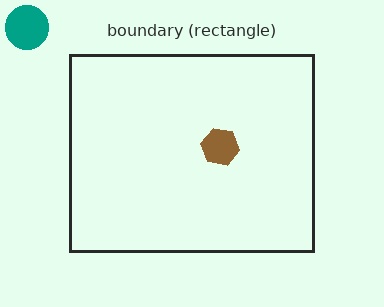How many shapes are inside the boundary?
1 inside, 1 outside.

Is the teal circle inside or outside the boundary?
Outside.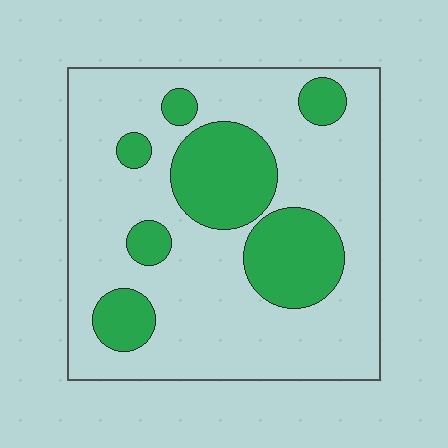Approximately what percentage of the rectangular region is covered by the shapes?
Approximately 25%.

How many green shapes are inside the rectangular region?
7.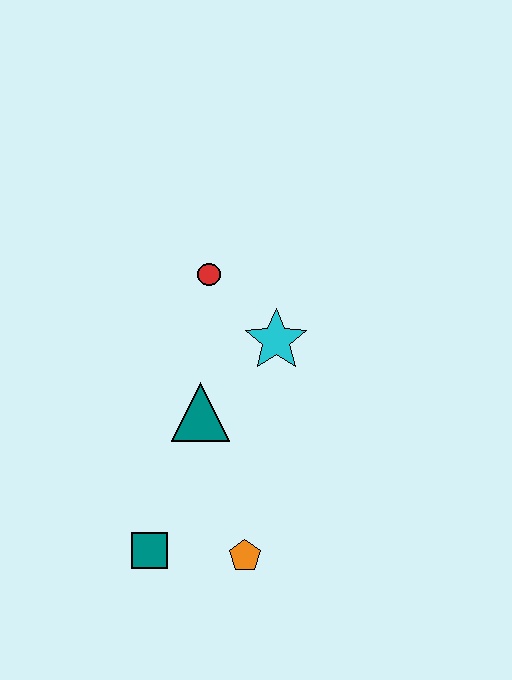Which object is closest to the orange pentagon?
The teal square is closest to the orange pentagon.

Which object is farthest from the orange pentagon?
The red circle is farthest from the orange pentagon.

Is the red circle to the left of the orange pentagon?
Yes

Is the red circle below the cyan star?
No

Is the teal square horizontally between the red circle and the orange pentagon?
No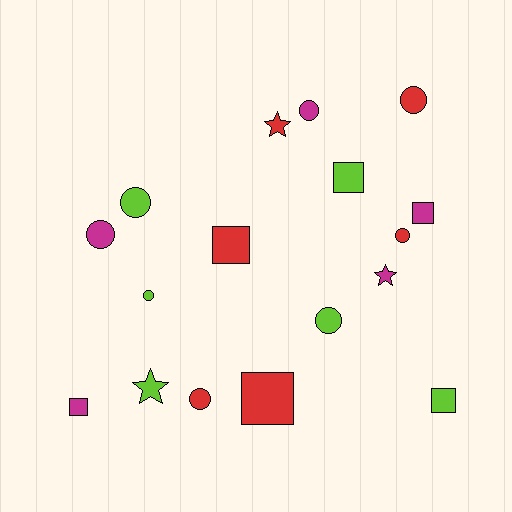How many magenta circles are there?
There are 2 magenta circles.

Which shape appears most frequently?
Circle, with 8 objects.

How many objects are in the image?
There are 17 objects.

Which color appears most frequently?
Lime, with 6 objects.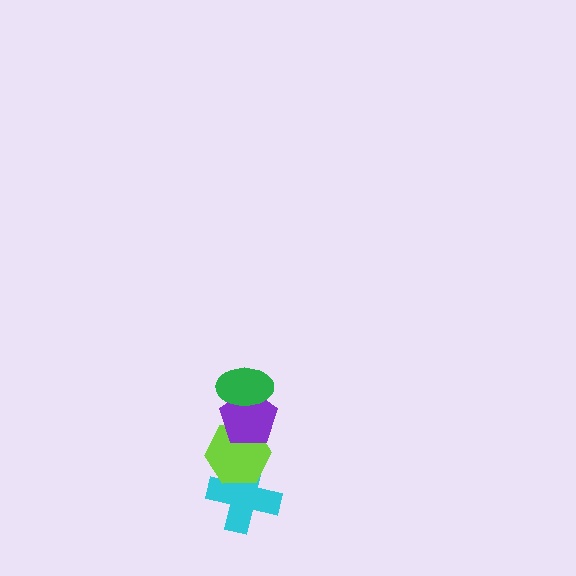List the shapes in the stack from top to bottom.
From top to bottom: the green ellipse, the purple pentagon, the lime hexagon, the cyan cross.